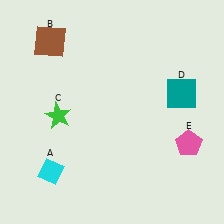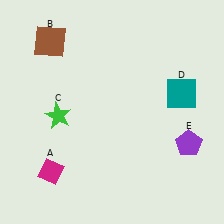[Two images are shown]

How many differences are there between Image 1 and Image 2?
There are 2 differences between the two images.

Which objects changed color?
A changed from cyan to magenta. E changed from pink to purple.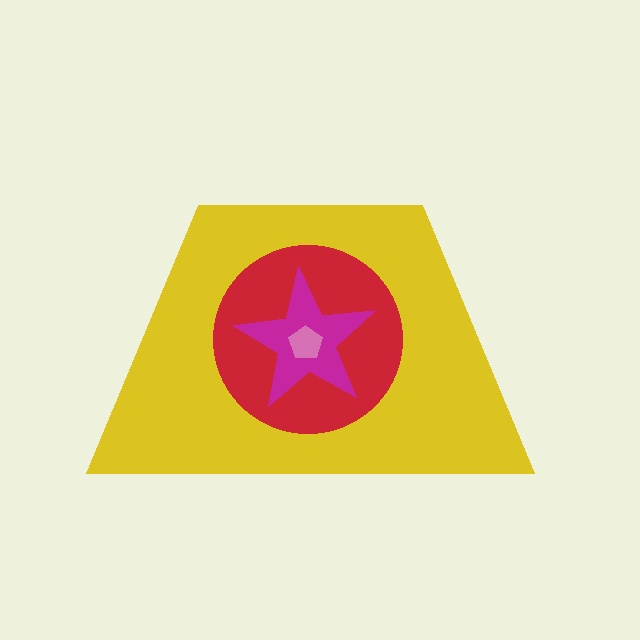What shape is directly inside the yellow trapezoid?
The red circle.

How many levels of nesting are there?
4.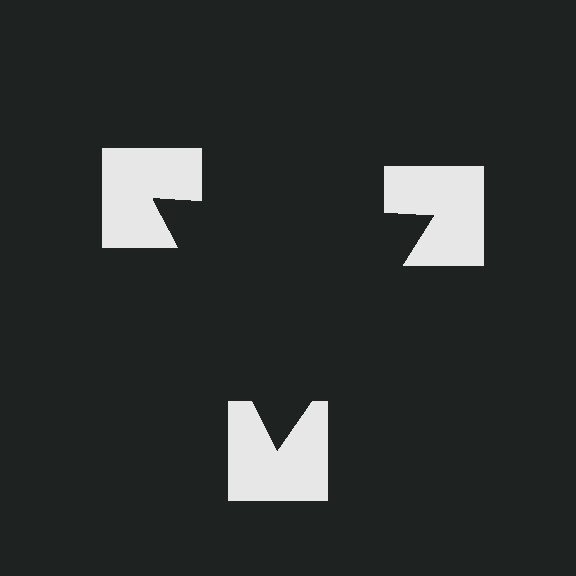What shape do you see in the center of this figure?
An illusory triangle — its edges are inferred from the aligned wedge cuts in the notched squares, not physically drawn.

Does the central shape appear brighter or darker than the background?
It typically appears slightly darker than the background, even though no actual brightness change is drawn.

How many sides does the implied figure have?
3 sides.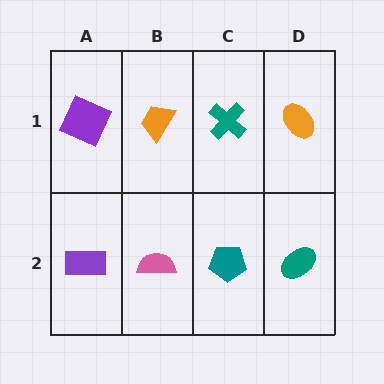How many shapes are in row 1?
4 shapes.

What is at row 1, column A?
A purple square.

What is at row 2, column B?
A pink semicircle.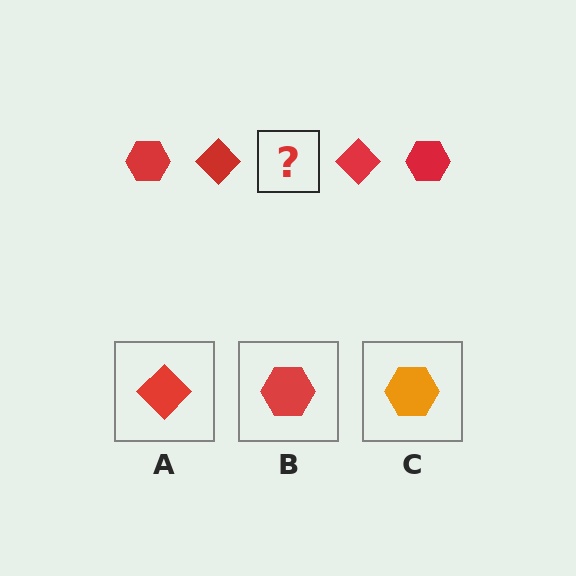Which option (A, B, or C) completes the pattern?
B.